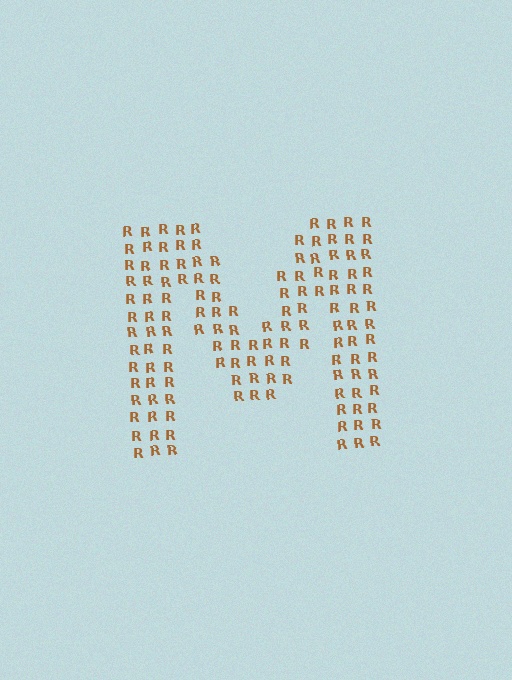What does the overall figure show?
The overall figure shows the letter M.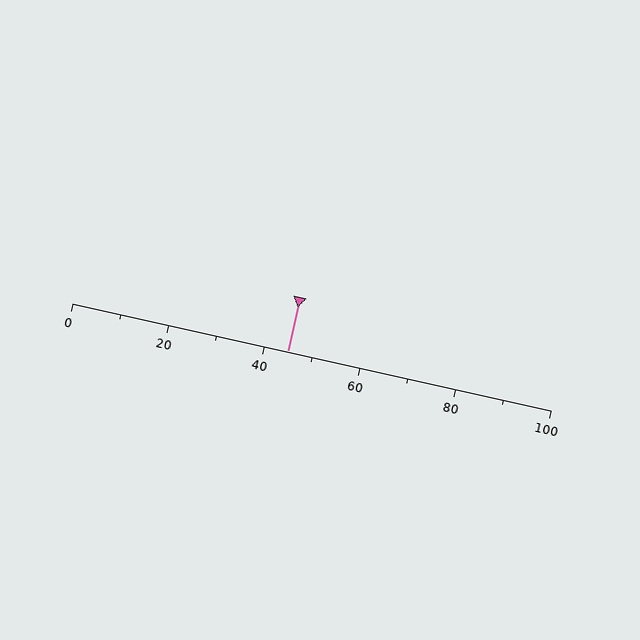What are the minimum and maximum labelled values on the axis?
The axis runs from 0 to 100.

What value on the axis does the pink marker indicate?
The marker indicates approximately 45.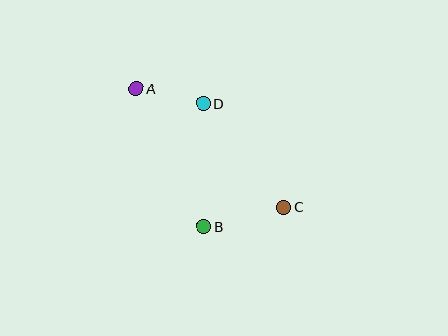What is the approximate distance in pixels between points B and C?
The distance between B and C is approximately 83 pixels.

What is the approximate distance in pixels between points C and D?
The distance between C and D is approximately 132 pixels.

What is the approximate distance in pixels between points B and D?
The distance between B and D is approximately 123 pixels.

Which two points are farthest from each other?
Points A and C are farthest from each other.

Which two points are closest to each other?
Points A and D are closest to each other.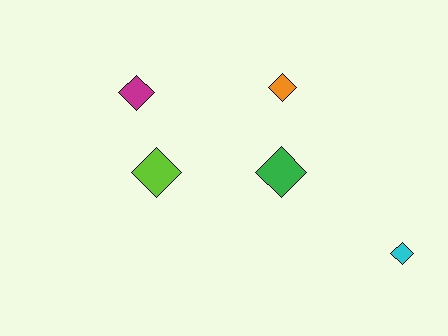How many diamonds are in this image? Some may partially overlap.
There are 5 diamonds.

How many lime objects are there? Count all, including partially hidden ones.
There is 1 lime object.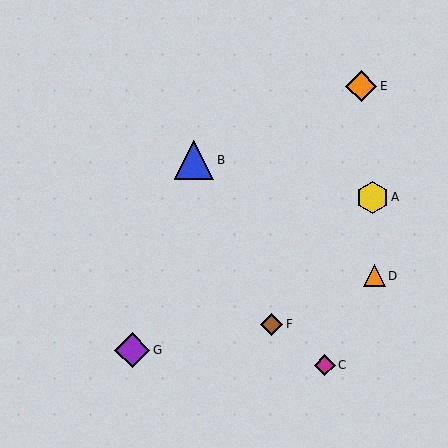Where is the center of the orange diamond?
The center of the orange diamond is at (361, 86).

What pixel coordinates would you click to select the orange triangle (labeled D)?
Click at (374, 276) to select the orange triangle D.